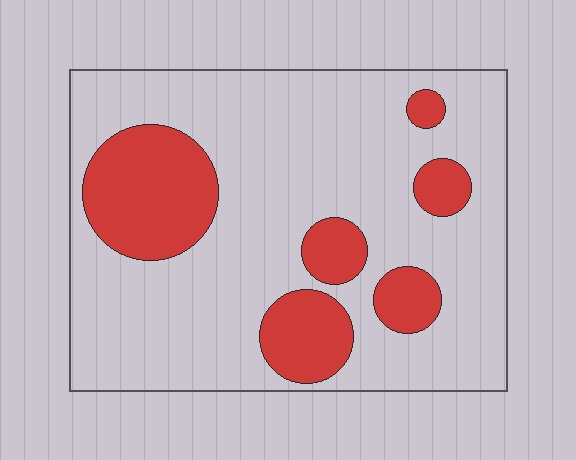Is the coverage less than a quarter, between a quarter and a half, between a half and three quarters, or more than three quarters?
Less than a quarter.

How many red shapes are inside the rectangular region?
6.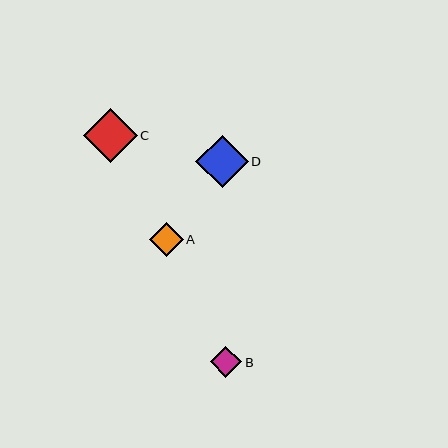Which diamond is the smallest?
Diamond B is the smallest with a size of approximately 31 pixels.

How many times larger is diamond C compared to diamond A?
Diamond C is approximately 1.6 times the size of diamond A.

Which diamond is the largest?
Diamond C is the largest with a size of approximately 54 pixels.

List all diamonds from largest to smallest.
From largest to smallest: C, D, A, B.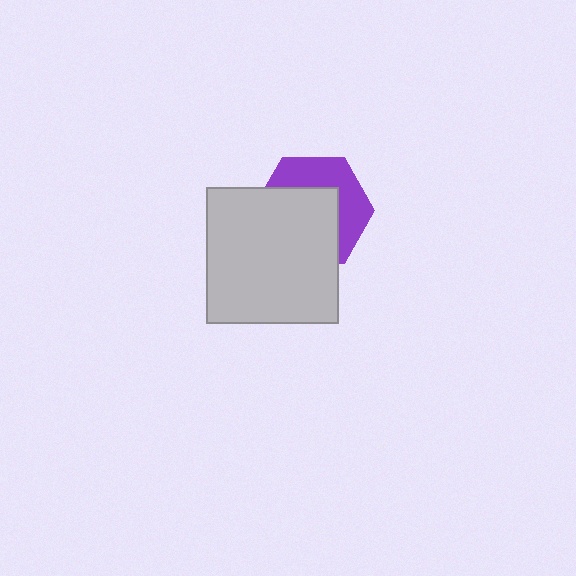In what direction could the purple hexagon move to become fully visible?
The purple hexagon could move toward the upper-right. That would shift it out from behind the light gray rectangle entirely.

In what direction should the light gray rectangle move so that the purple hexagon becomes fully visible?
The light gray rectangle should move toward the lower-left. That is the shortest direction to clear the overlap and leave the purple hexagon fully visible.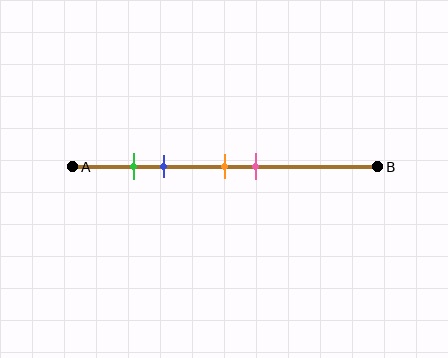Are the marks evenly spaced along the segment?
No, the marks are not evenly spaced.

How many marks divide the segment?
There are 4 marks dividing the segment.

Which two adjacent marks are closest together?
The green and blue marks are the closest adjacent pair.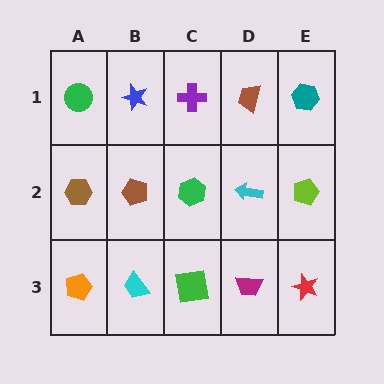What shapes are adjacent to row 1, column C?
A green hexagon (row 2, column C), a blue star (row 1, column B), a brown trapezoid (row 1, column D).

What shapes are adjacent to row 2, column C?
A purple cross (row 1, column C), a green square (row 3, column C), a brown pentagon (row 2, column B), a cyan arrow (row 2, column D).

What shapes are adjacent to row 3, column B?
A brown pentagon (row 2, column B), an orange pentagon (row 3, column A), a green square (row 3, column C).